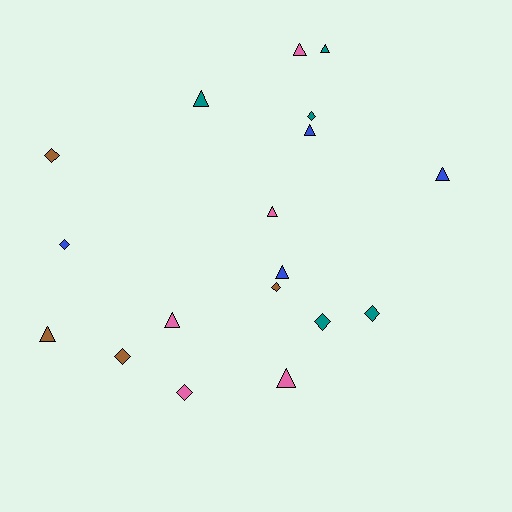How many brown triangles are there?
There is 1 brown triangle.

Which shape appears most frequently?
Triangle, with 10 objects.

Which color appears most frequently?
Pink, with 5 objects.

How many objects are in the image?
There are 18 objects.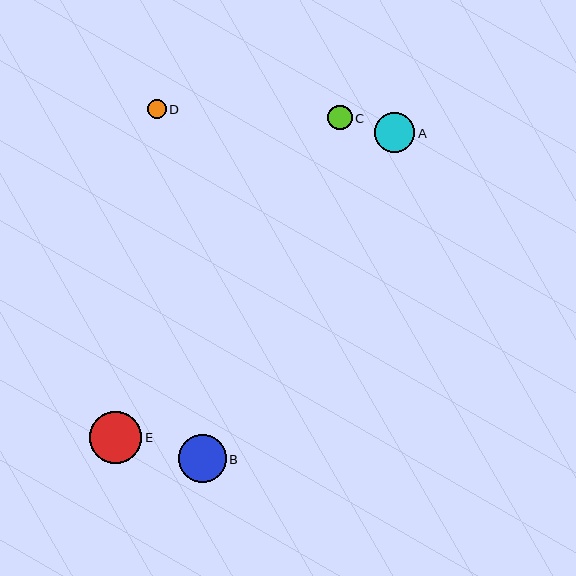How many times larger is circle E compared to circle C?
Circle E is approximately 2.1 times the size of circle C.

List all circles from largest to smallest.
From largest to smallest: E, B, A, C, D.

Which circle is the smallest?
Circle D is the smallest with a size of approximately 19 pixels.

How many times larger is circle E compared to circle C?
Circle E is approximately 2.1 times the size of circle C.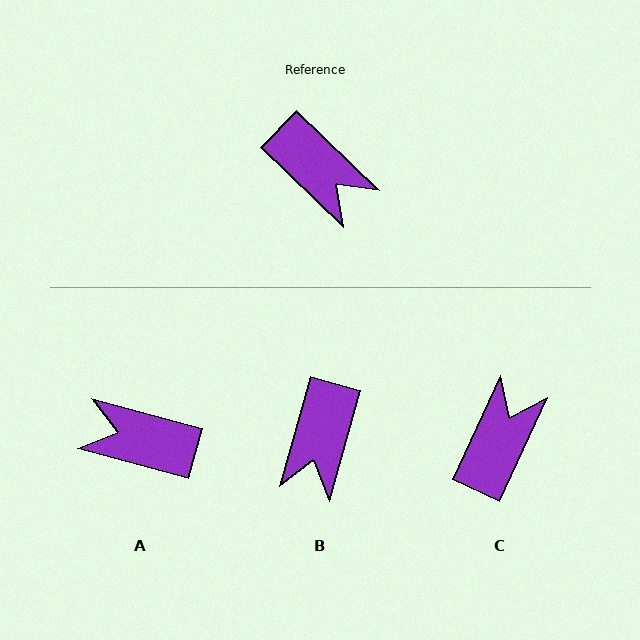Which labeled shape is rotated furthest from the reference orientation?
A, about 151 degrees away.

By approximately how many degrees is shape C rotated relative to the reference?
Approximately 109 degrees counter-clockwise.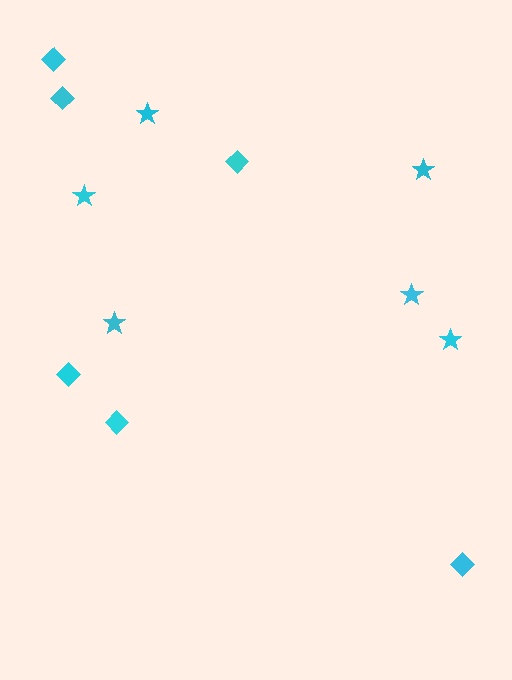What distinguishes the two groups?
There are 2 groups: one group of diamonds (6) and one group of stars (6).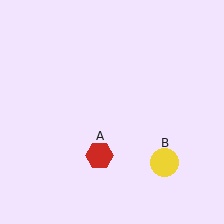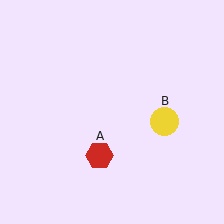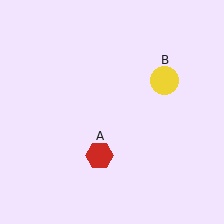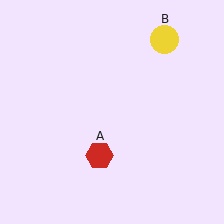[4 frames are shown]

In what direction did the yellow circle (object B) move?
The yellow circle (object B) moved up.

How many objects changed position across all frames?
1 object changed position: yellow circle (object B).